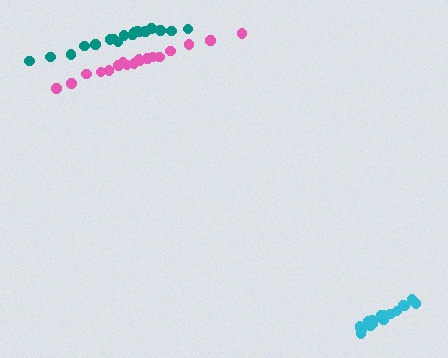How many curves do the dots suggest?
There are 3 distinct paths.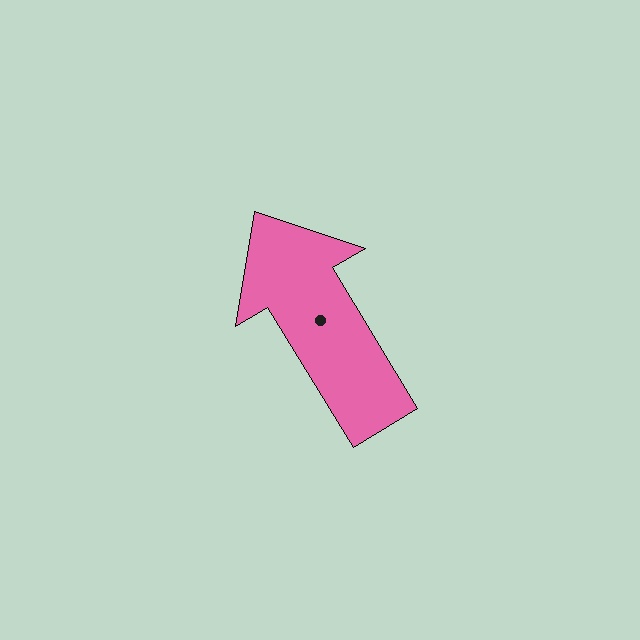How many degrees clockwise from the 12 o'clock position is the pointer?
Approximately 329 degrees.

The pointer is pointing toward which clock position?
Roughly 11 o'clock.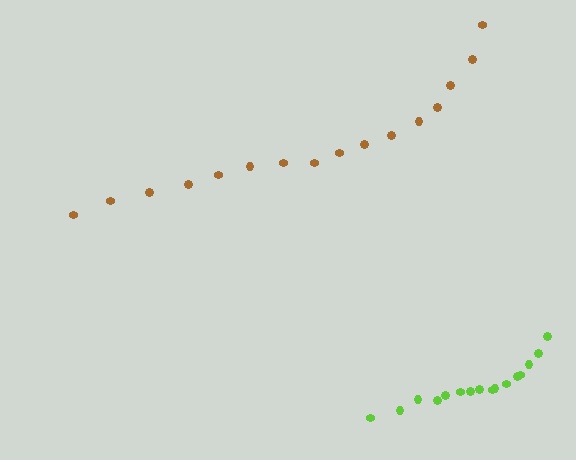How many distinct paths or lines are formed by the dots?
There are 2 distinct paths.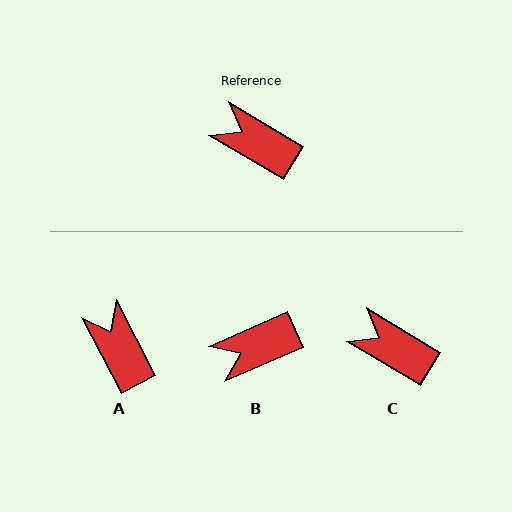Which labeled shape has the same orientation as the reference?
C.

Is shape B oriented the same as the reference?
No, it is off by about 54 degrees.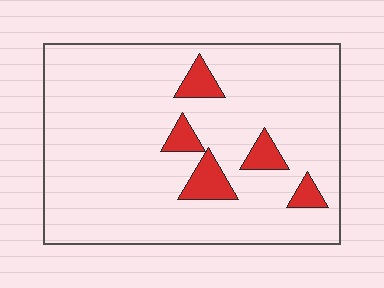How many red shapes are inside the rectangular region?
5.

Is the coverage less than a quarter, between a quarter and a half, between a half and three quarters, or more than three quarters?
Less than a quarter.